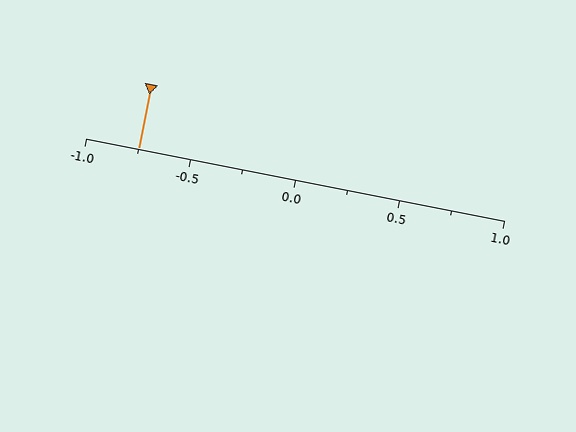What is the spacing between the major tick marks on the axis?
The major ticks are spaced 0.5 apart.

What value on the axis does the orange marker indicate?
The marker indicates approximately -0.75.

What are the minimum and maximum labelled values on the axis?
The axis runs from -1.0 to 1.0.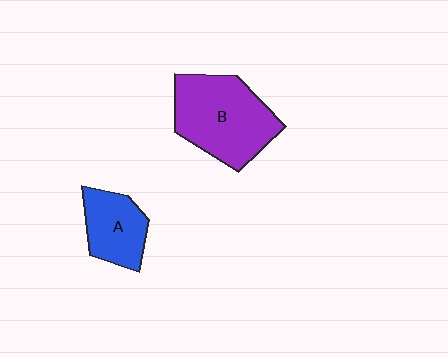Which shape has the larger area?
Shape B (purple).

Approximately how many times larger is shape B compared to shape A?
Approximately 1.8 times.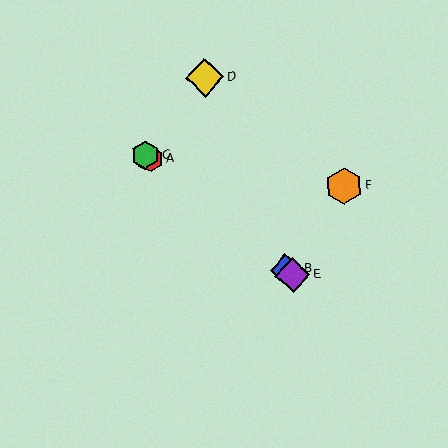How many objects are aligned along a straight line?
4 objects (A, B, C, E) are aligned along a straight line.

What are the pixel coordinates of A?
Object A is at (150, 159).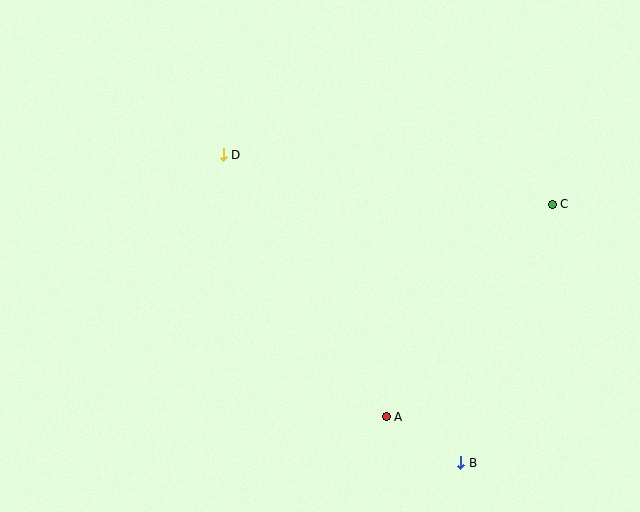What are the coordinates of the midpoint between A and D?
The midpoint between A and D is at (305, 286).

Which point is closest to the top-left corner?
Point D is closest to the top-left corner.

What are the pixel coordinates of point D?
Point D is at (223, 155).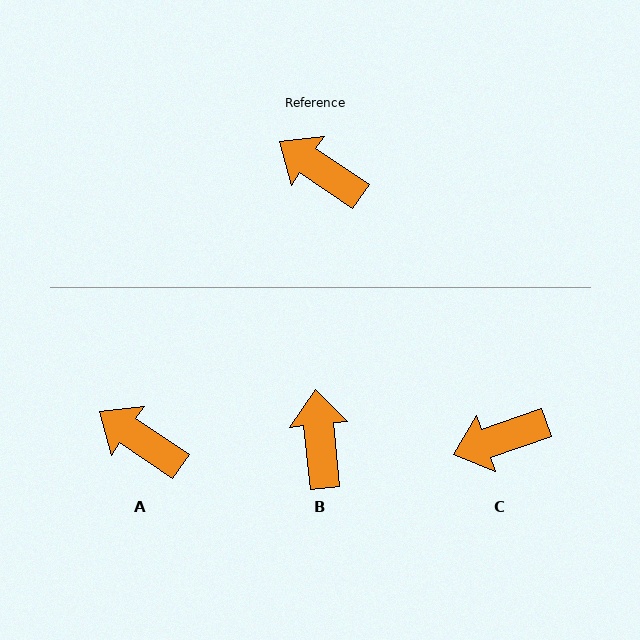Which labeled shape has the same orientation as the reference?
A.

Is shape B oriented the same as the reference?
No, it is off by about 50 degrees.